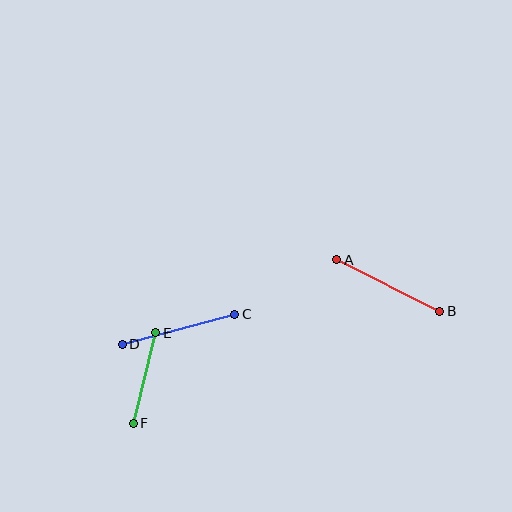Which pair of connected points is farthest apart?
Points C and D are farthest apart.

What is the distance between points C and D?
The distance is approximately 117 pixels.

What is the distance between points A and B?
The distance is approximately 115 pixels.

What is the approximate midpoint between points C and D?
The midpoint is at approximately (179, 329) pixels.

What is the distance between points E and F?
The distance is approximately 93 pixels.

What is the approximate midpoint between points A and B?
The midpoint is at approximately (388, 286) pixels.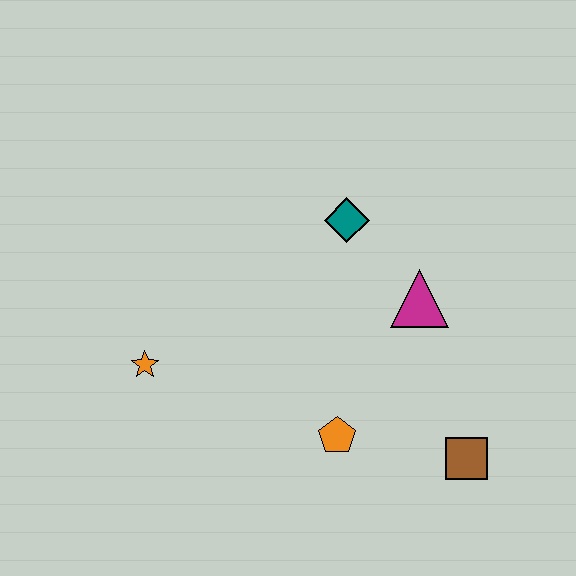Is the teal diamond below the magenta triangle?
No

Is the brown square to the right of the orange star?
Yes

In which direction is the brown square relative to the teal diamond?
The brown square is below the teal diamond.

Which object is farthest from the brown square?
The orange star is farthest from the brown square.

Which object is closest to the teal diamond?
The magenta triangle is closest to the teal diamond.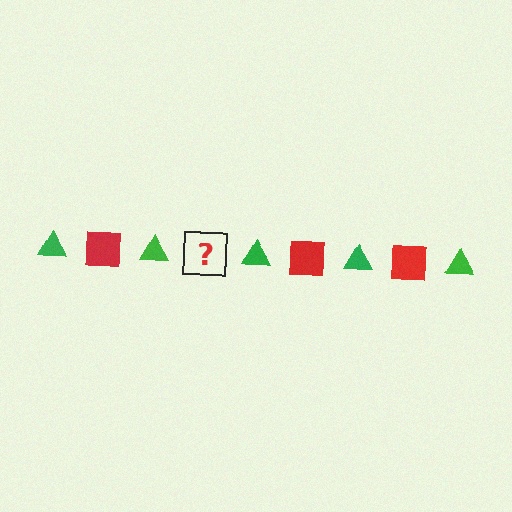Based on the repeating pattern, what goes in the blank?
The blank should be a red square.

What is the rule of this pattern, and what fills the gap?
The rule is that the pattern alternates between green triangle and red square. The gap should be filled with a red square.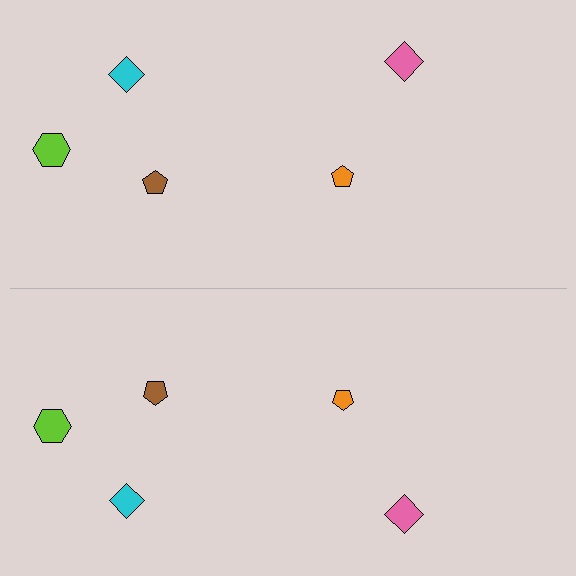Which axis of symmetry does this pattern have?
The pattern has a horizontal axis of symmetry running through the center of the image.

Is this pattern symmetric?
Yes, this pattern has bilateral (reflection) symmetry.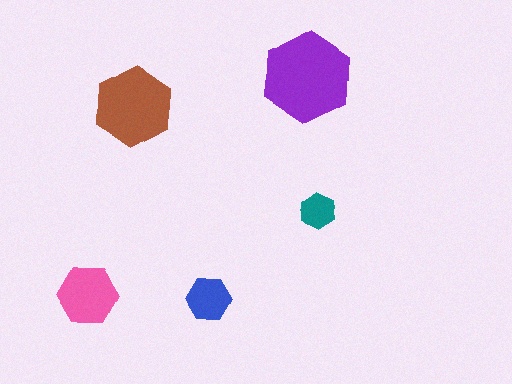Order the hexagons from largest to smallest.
the purple one, the brown one, the pink one, the blue one, the teal one.